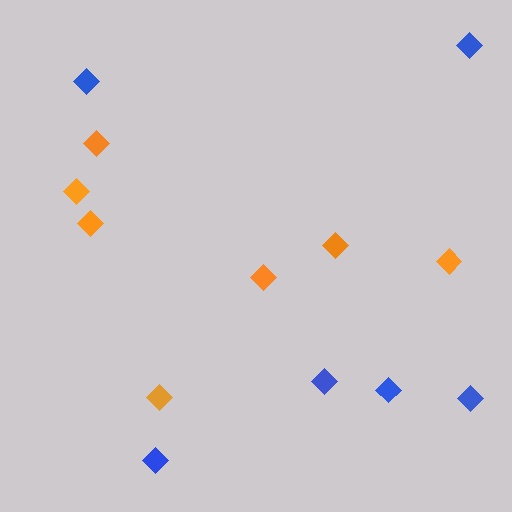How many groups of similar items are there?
There are 2 groups: one group of blue diamonds (6) and one group of orange diamonds (7).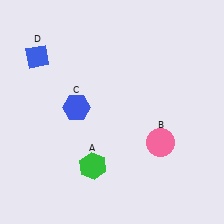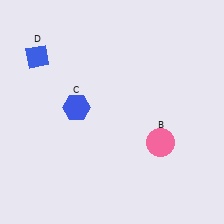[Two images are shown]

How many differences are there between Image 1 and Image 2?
There is 1 difference between the two images.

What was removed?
The green hexagon (A) was removed in Image 2.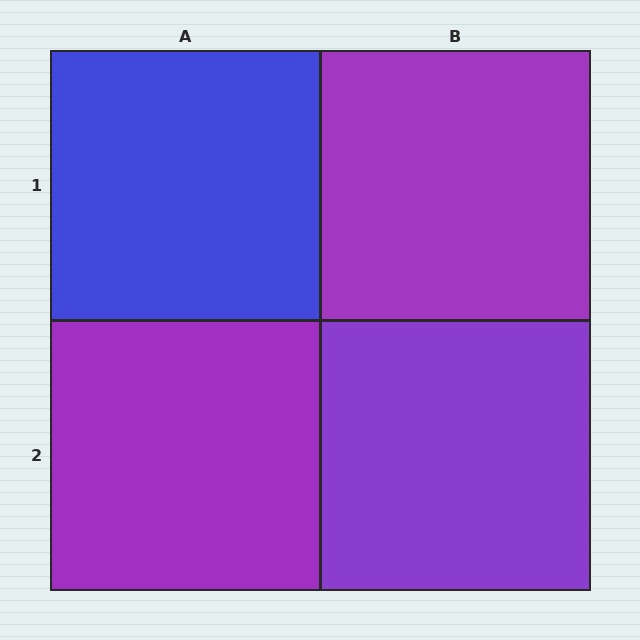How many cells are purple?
3 cells are purple.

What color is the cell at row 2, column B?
Purple.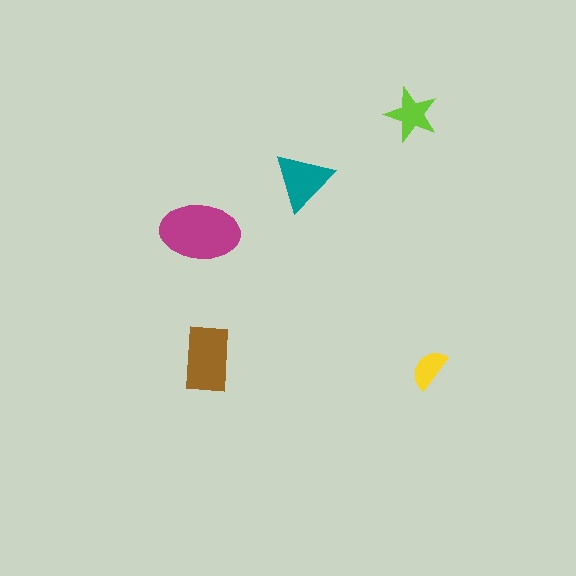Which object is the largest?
The magenta ellipse.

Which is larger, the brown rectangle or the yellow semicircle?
The brown rectangle.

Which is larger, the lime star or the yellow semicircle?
The lime star.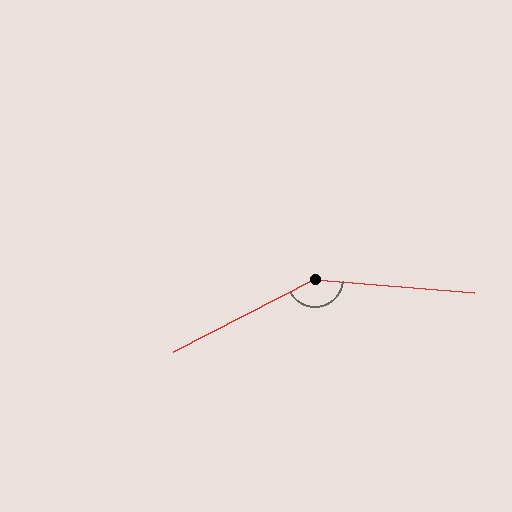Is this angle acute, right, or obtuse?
It is obtuse.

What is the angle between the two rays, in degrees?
Approximately 148 degrees.